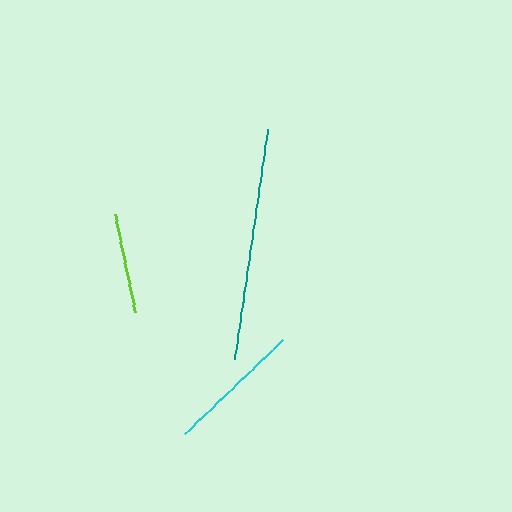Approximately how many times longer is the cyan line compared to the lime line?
The cyan line is approximately 1.3 times the length of the lime line.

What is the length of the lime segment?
The lime segment is approximately 101 pixels long.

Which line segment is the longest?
The teal line is the longest at approximately 233 pixels.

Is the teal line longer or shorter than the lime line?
The teal line is longer than the lime line.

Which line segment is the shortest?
The lime line is the shortest at approximately 101 pixels.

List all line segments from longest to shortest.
From longest to shortest: teal, cyan, lime.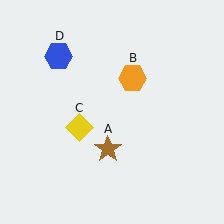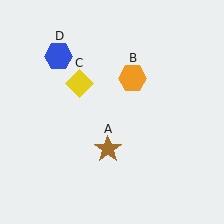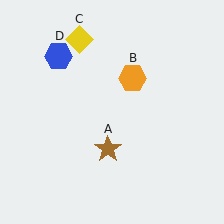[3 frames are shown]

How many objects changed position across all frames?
1 object changed position: yellow diamond (object C).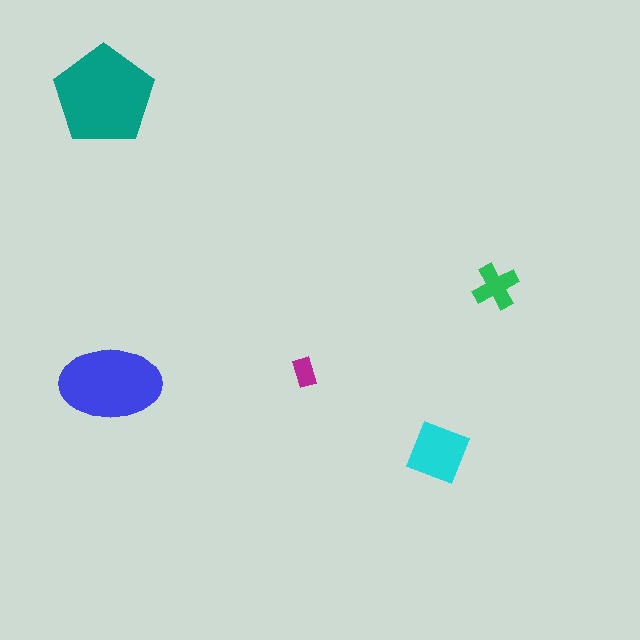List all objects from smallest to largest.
The magenta rectangle, the green cross, the cyan square, the blue ellipse, the teal pentagon.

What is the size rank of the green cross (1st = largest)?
4th.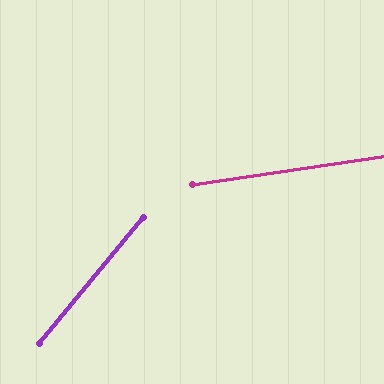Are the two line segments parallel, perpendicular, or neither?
Neither parallel nor perpendicular — they differ by about 42°.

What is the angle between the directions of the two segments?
Approximately 42 degrees.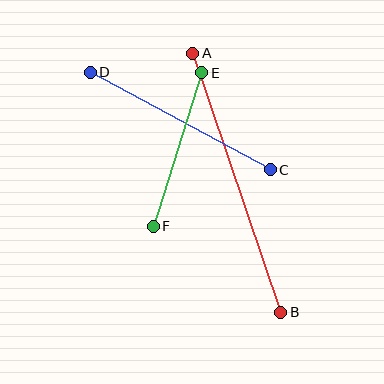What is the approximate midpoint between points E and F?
The midpoint is at approximately (177, 149) pixels.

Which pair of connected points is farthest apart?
Points A and B are farthest apart.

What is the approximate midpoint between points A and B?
The midpoint is at approximately (237, 183) pixels.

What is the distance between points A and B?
The distance is approximately 274 pixels.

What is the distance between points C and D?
The distance is approximately 205 pixels.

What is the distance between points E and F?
The distance is approximately 161 pixels.